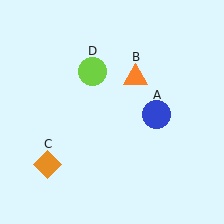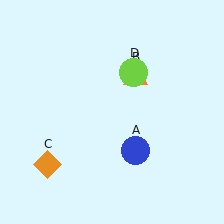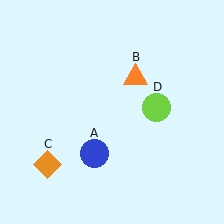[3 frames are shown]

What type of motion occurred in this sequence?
The blue circle (object A), lime circle (object D) rotated clockwise around the center of the scene.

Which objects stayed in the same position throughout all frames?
Orange triangle (object B) and orange diamond (object C) remained stationary.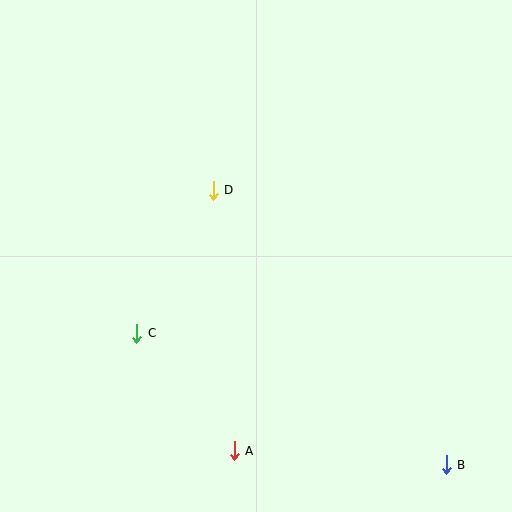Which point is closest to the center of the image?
Point D at (213, 190) is closest to the center.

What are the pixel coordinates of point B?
Point B is at (446, 465).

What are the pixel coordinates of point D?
Point D is at (213, 190).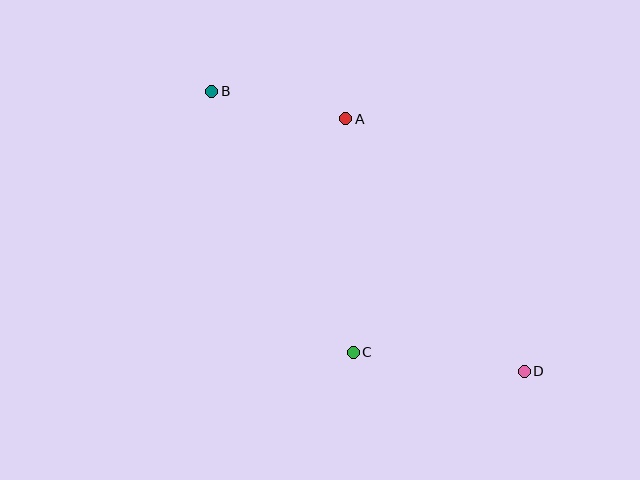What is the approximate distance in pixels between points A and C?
The distance between A and C is approximately 233 pixels.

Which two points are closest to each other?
Points A and B are closest to each other.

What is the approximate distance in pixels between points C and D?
The distance between C and D is approximately 172 pixels.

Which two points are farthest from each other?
Points B and D are farthest from each other.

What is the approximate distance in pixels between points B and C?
The distance between B and C is approximately 296 pixels.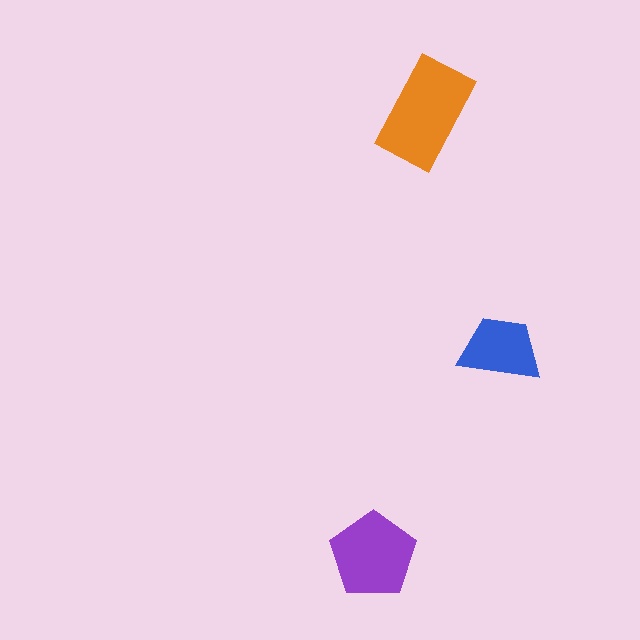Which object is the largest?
The orange rectangle.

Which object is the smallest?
The blue trapezoid.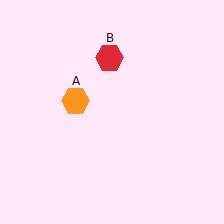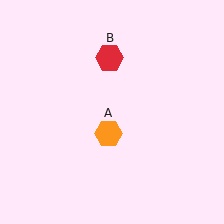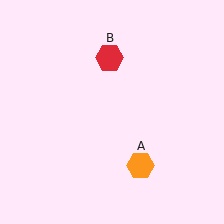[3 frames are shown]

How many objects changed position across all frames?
1 object changed position: orange hexagon (object A).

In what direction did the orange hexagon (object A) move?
The orange hexagon (object A) moved down and to the right.